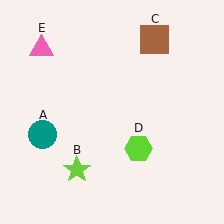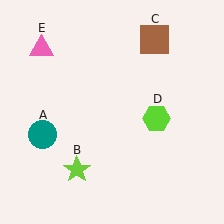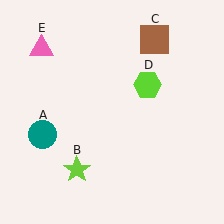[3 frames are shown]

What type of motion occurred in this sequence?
The lime hexagon (object D) rotated counterclockwise around the center of the scene.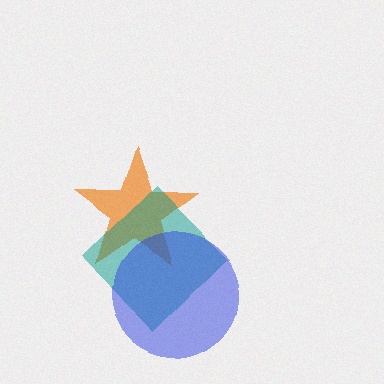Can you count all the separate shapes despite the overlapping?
Yes, there are 3 separate shapes.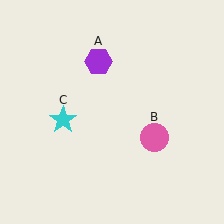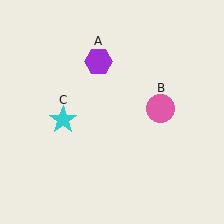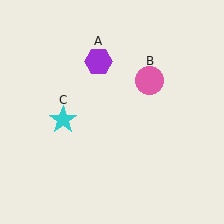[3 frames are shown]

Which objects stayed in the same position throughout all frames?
Purple hexagon (object A) and cyan star (object C) remained stationary.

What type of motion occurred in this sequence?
The pink circle (object B) rotated counterclockwise around the center of the scene.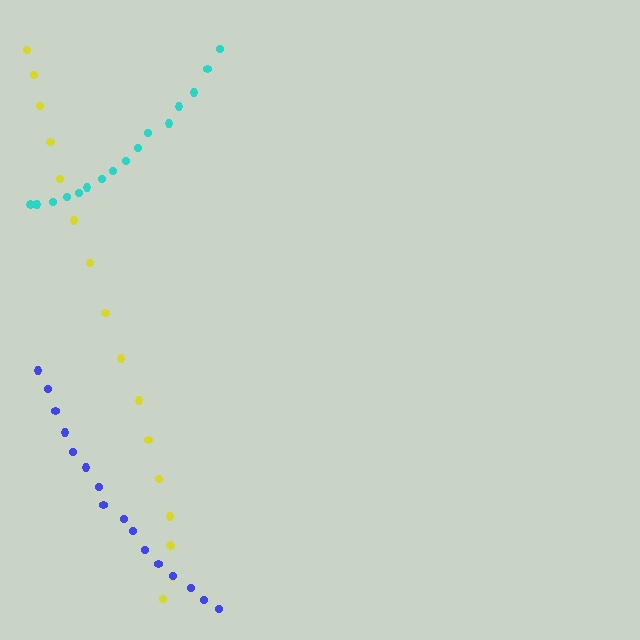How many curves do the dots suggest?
There are 3 distinct paths.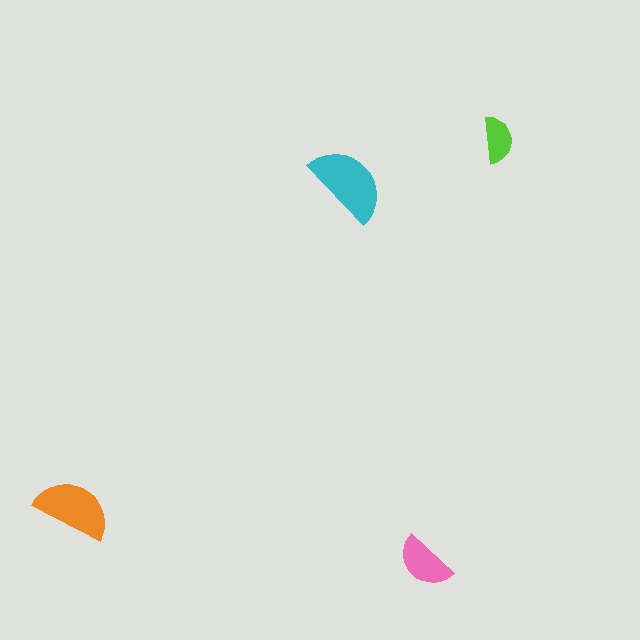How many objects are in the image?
There are 4 objects in the image.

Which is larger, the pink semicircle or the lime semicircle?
The pink one.